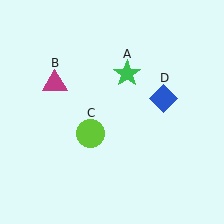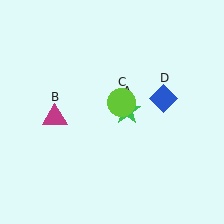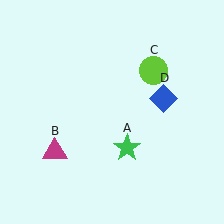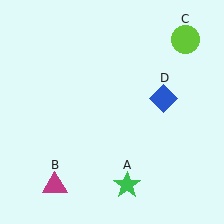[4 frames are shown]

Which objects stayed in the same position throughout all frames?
Blue diamond (object D) remained stationary.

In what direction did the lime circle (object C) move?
The lime circle (object C) moved up and to the right.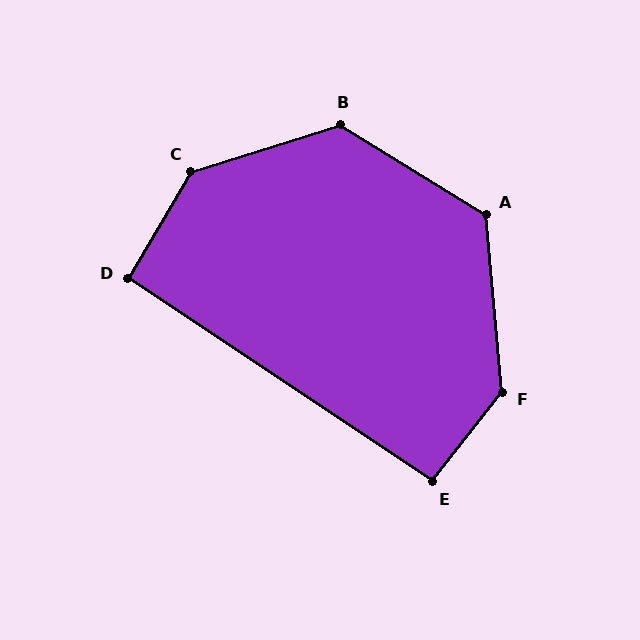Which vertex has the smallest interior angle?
D, at approximately 93 degrees.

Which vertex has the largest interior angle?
C, at approximately 138 degrees.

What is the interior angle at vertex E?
Approximately 95 degrees (approximately right).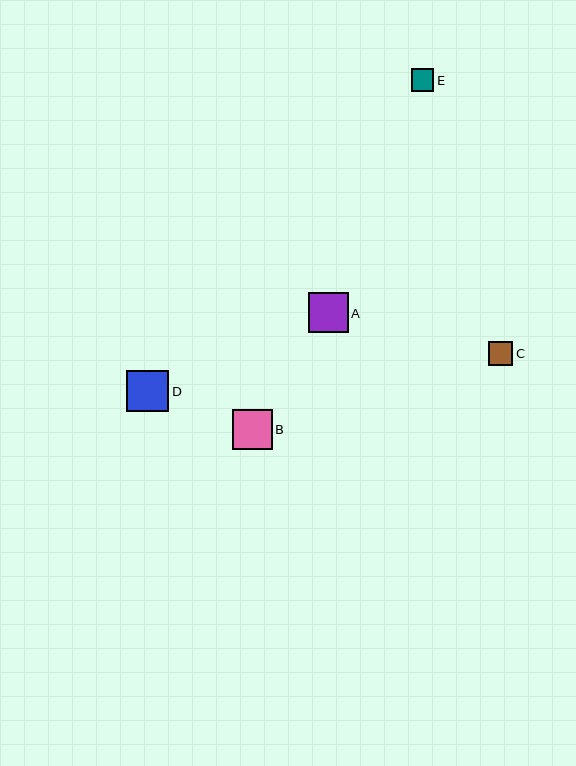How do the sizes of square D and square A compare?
Square D and square A are approximately the same size.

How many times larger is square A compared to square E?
Square A is approximately 1.8 times the size of square E.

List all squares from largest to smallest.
From largest to smallest: D, B, A, C, E.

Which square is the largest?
Square D is the largest with a size of approximately 42 pixels.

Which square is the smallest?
Square E is the smallest with a size of approximately 23 pixels.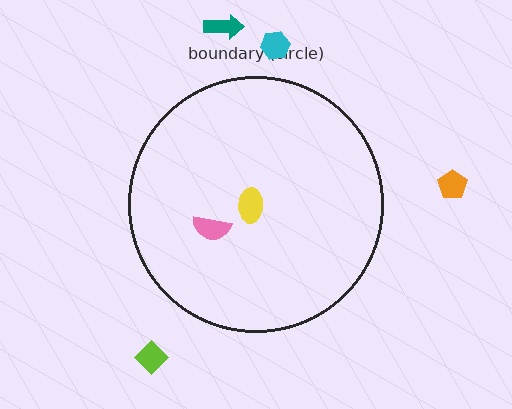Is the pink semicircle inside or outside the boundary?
Inside.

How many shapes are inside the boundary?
2 inside, 4 outside.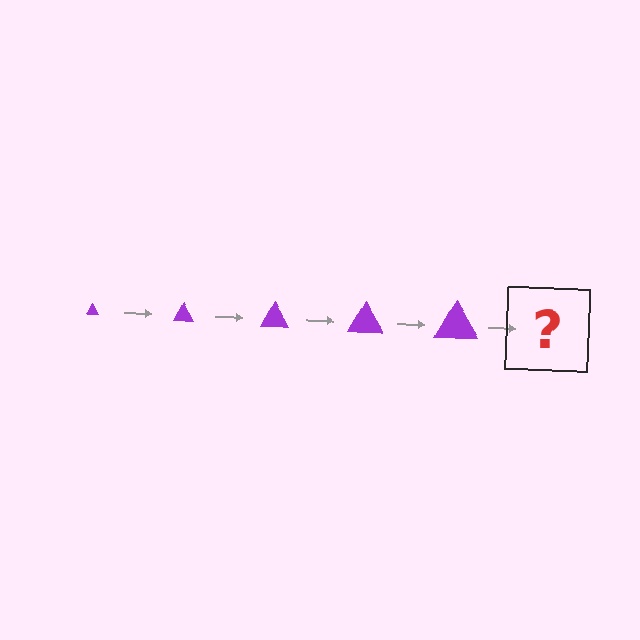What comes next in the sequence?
The next element should be a purple triangle, larger than the previous one.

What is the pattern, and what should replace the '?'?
The pattern is that the triangle gets progressively larger each step. The '?' should be a purple triangle, larger than the previous one.